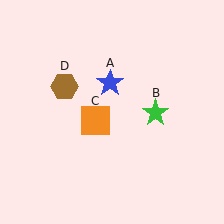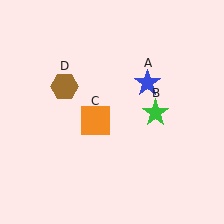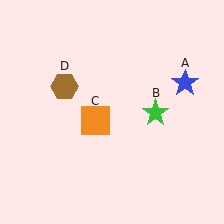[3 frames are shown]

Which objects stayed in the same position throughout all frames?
Green star (object B) and orange square (object C) and brown hexagon (object D) remained stationary.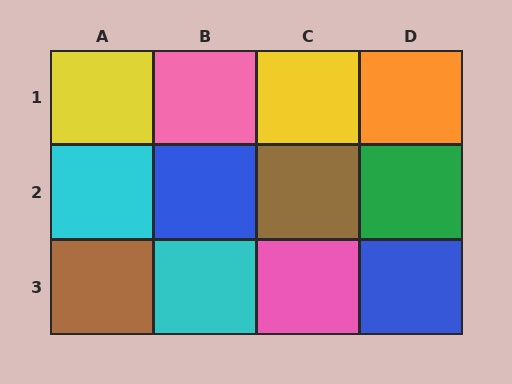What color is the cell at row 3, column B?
Cyan.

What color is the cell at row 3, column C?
Pink.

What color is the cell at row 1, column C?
Yellow.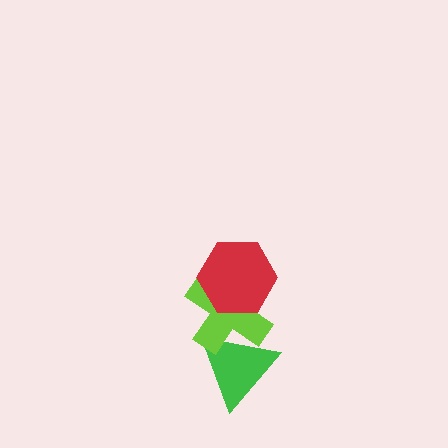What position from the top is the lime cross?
The lime cross is 2nd from the top.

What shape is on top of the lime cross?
The red hexagon is on top of the lime cross.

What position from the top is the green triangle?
The green triangle is 3rd from the top.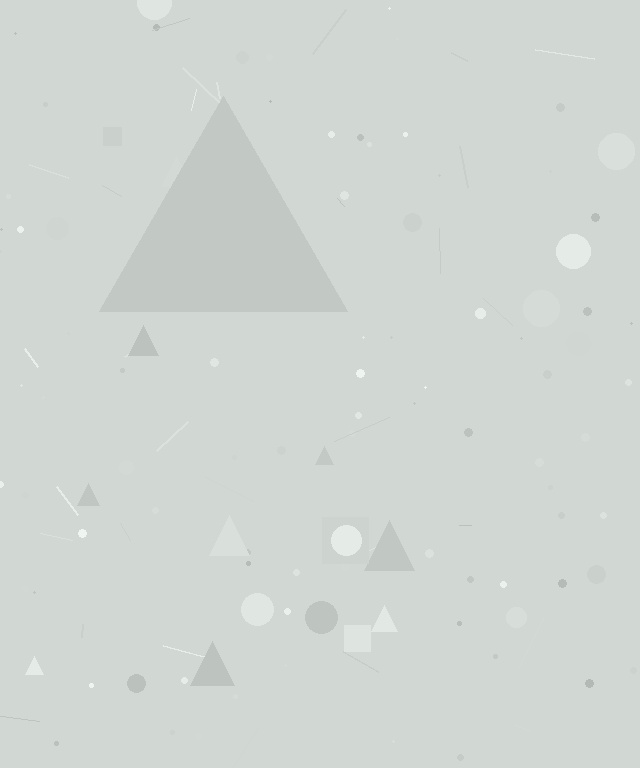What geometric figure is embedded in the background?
A triangle is embedded in the background.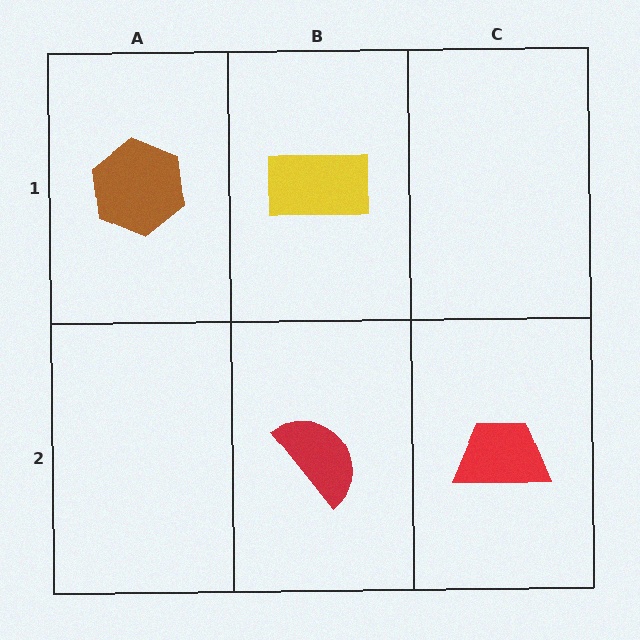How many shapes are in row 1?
2 shapes.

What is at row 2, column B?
A red semicircle.